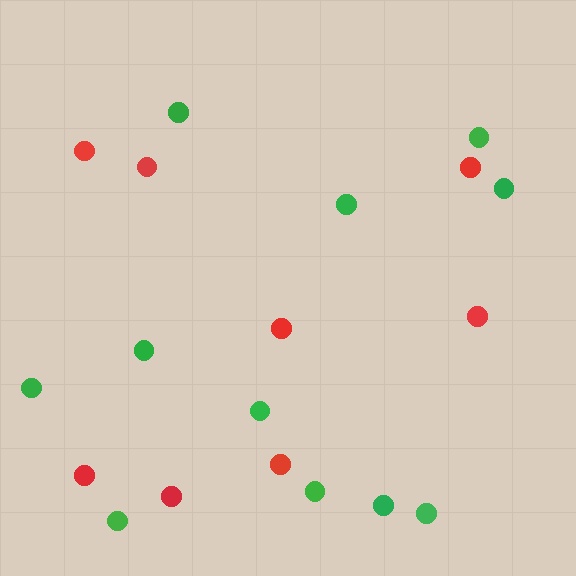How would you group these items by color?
There are 2 groups: one group of green circles (11) and one group of red circles (8).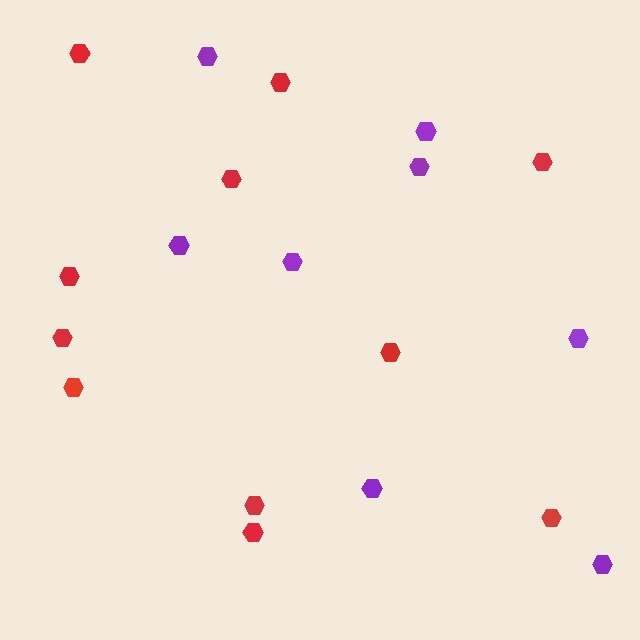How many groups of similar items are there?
There are 2 groups: one group of purple hexagons (8) and one group of red hexagons (11).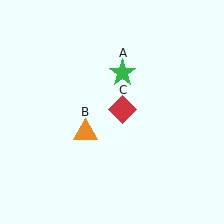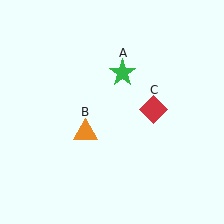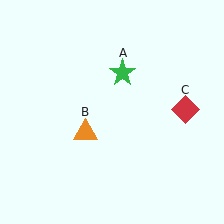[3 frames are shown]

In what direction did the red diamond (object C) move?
The red diamond (object C) moved right.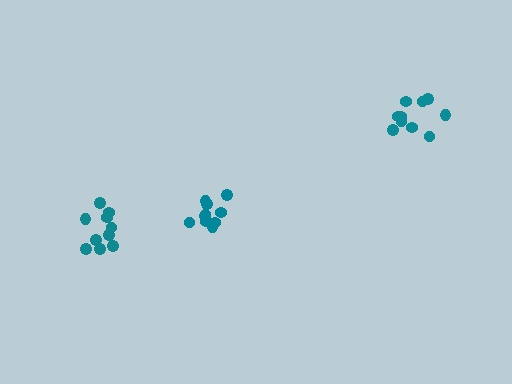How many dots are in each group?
Group 1: 10 dots, Group 2: 11 dots, Group 3: 10 dots (31 total).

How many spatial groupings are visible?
There are 3 spatial groupings.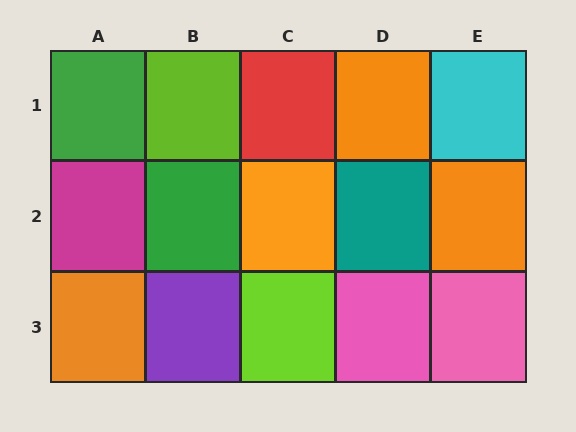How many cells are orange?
4 cells are orange.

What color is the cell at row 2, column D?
Teal.